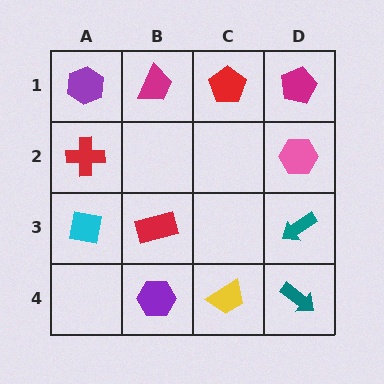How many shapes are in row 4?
3 shapes.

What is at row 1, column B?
A magenta trapezoid.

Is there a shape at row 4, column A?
No, that cell is empty.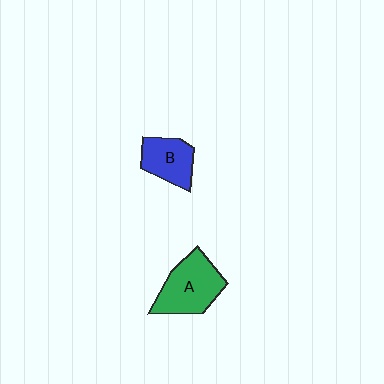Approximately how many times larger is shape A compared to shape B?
Approximately 1.4 times.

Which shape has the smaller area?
Shape B (blue).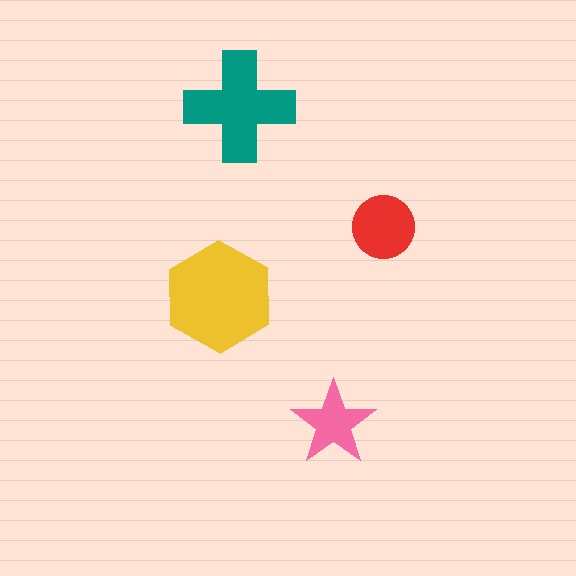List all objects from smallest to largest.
The pink star, the red circle, the teal cross, the yellow hexagon.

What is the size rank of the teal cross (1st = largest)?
2nd.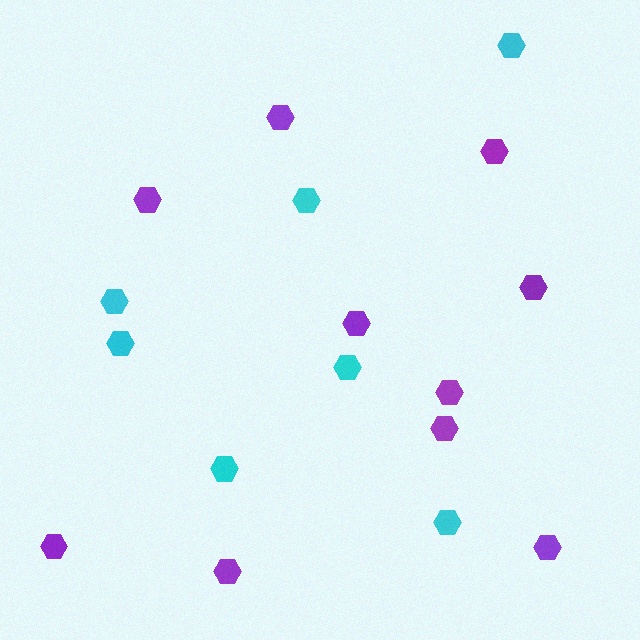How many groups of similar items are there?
There are 2 groups: one group of cyan hexagons (7) and one group of purple hexagons (10).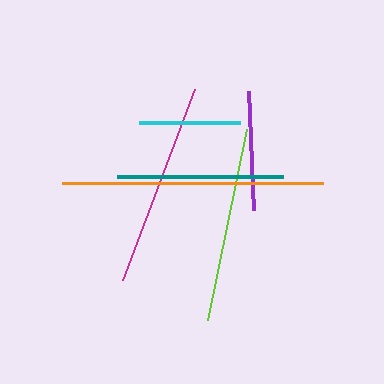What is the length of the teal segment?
The teal segment is approximately 166 pixels long.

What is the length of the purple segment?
The purple segment is approximately 119 pixels long.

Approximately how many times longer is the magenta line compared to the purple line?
The magenta line is approximately 1.7 times the length of the purple line.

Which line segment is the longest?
The orange line is the longest at approximately 261 pixels.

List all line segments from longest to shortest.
From longest to shortest: orange, magenta, lime, teal, purple, cyan.